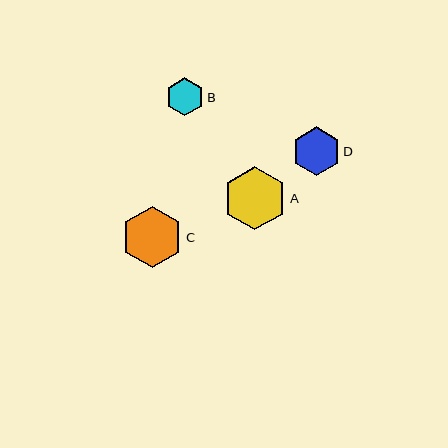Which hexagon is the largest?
Hexagon A is the largest with a size of approximately 64 pixels.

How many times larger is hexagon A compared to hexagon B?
Hexagon A is approximately 1.7 times the size of hexagon B.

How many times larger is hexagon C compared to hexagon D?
Hexagon C is approximately 1.3 times the size of hexagon D.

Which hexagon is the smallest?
Hexagon B is the smallest with a size of approximately 38 pixels.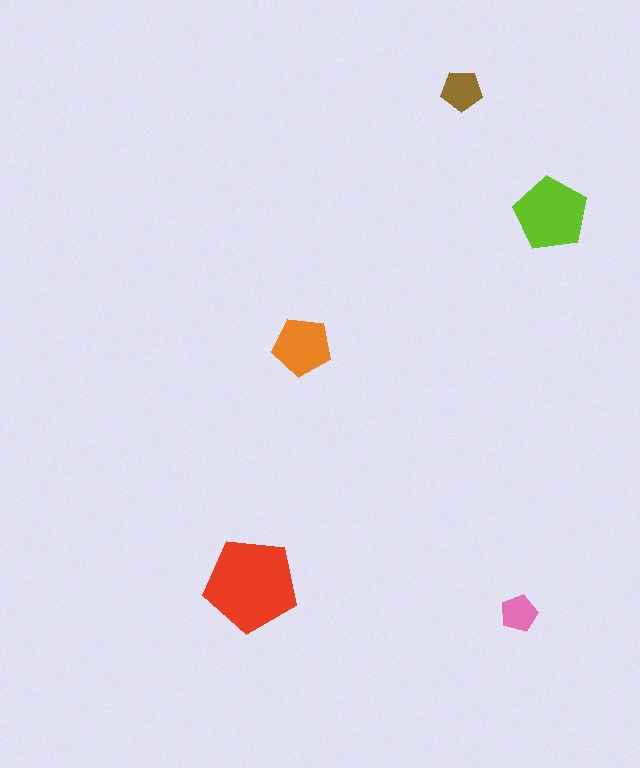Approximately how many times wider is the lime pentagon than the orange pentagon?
About 1.5 times wider.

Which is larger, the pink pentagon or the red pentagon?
The red one.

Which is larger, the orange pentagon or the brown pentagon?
The orange one.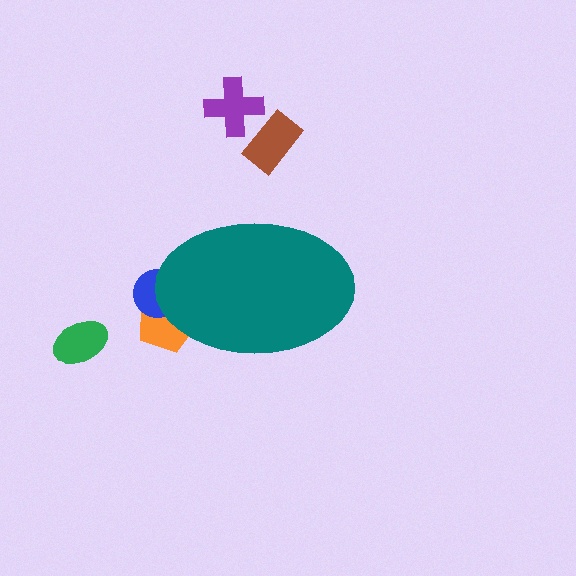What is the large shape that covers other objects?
A teal ellipse.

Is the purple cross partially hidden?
No, the purple cross is fully visible.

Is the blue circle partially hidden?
Yes, the blue circle is partially hidden behind the teal ellipse.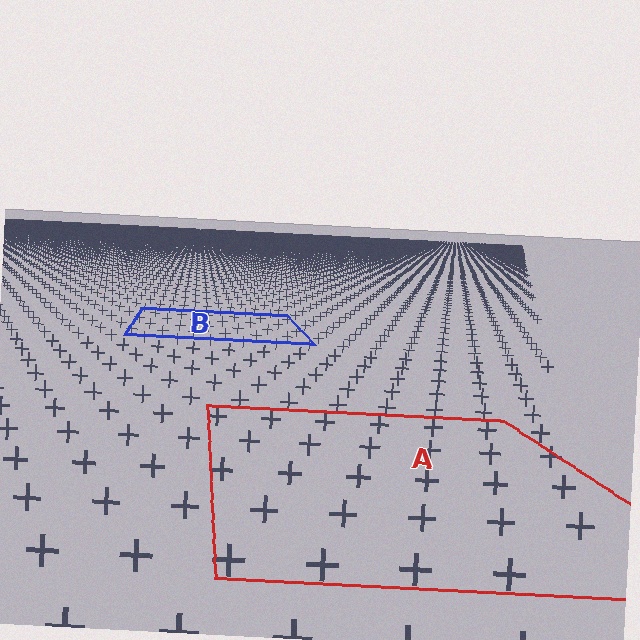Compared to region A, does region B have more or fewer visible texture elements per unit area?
Region B has more texture elements per unit area — they are packed more densely because it is farther away.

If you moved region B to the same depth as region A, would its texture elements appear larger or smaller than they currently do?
They would appear larger. At a closer depth, the same texture elements are projected at a bigger on-screen size.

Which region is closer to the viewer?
Region A is closer. The texture elements there are larger and more spread out.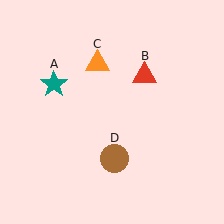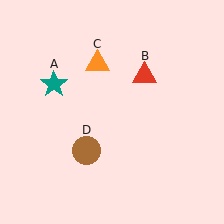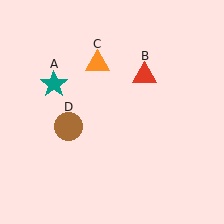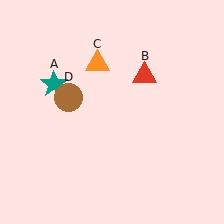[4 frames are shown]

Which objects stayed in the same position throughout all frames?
Teal star (object A) and red triangle (object B) and orange triangle (object C) remained stationary.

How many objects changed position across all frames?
1 object changed position: brown circle (object D).